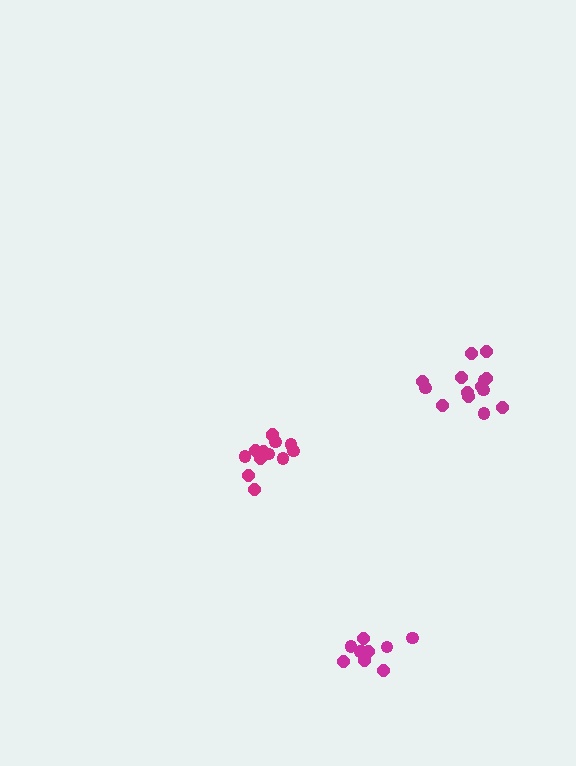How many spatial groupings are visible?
There are 3 spatial groupings.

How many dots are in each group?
Group 1: 14 dots, Group 2: 13 dots, Group 3: 10 dots (37 total).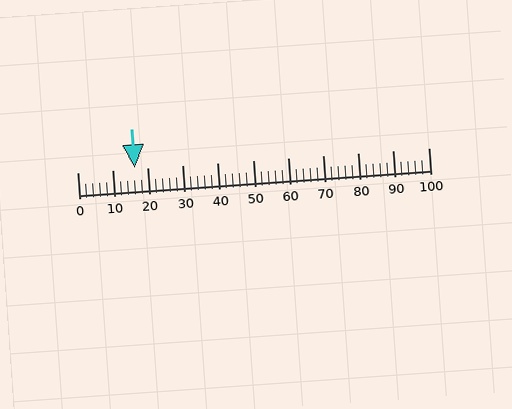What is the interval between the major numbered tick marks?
The major tick marks are spaced 10 units apart.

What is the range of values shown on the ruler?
The ruler shows values from 0 to 100.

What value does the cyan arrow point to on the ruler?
The cyan arrow points to approximately 16.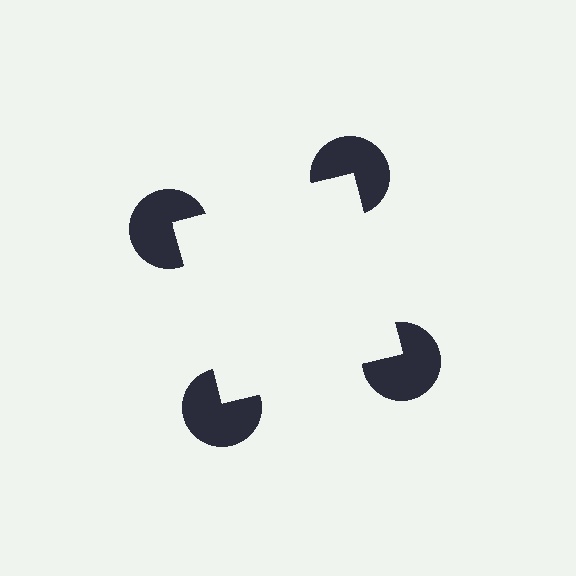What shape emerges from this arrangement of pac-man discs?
An illusory square — its edges are inferred from the aligned wedge cuts in the pac-man discs, not physically drawn.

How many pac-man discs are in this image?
There are 4 — one at each vertex of the illusory square.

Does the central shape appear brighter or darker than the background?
It typically appears slightly brighter than the background, even though no actual brightness change is drawn.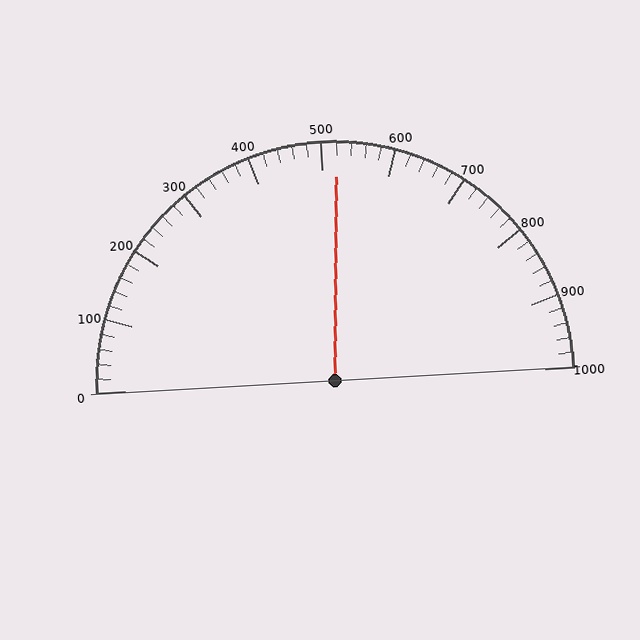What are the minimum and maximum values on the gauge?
The gauge ranges from 0 to 1000.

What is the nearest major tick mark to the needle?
The nearest major tick mark is 500.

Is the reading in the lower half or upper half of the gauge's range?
The reading is in the upper half of the range (0 to 1000).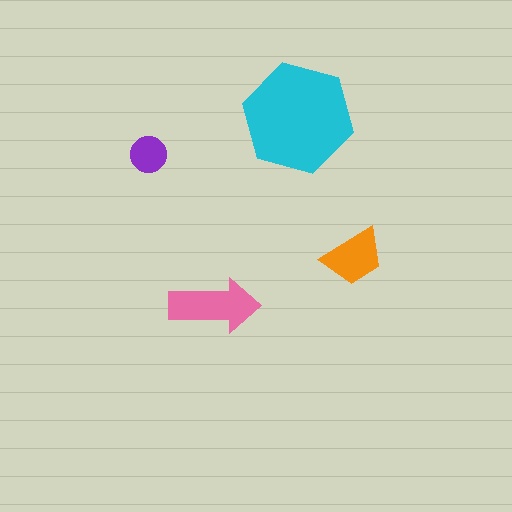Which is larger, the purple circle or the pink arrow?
The pink arrow.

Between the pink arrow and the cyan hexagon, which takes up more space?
The cyan hexagon.